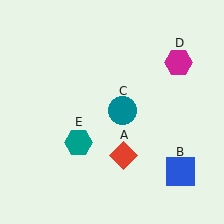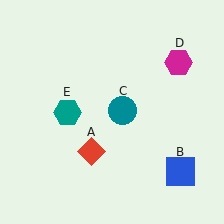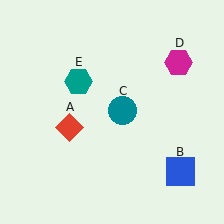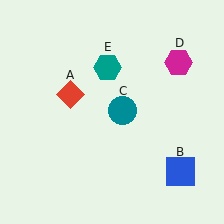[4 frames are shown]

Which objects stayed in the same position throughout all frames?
Blue square (object B) and teal circle (object C) and magenta hexagon (object D) remained stationary.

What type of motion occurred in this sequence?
The red diamond (object A), teal hexagon (object E) rotated clockwise around the center of the scene.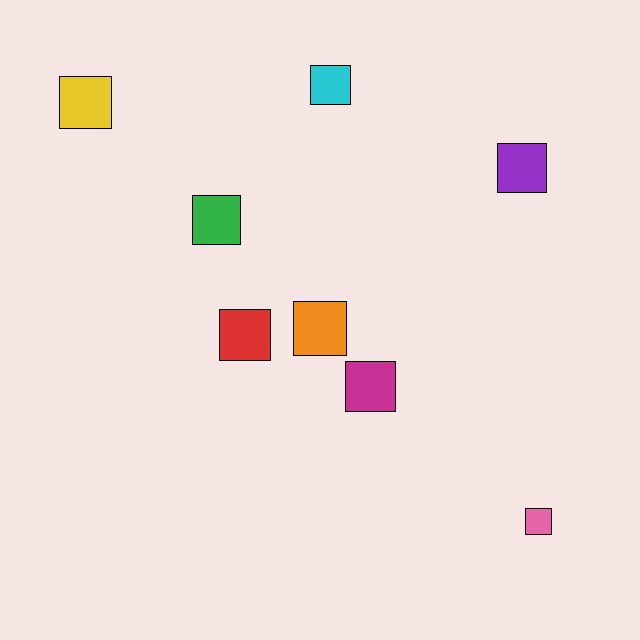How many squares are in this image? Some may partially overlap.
There are 8 squares.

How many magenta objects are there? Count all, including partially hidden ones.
There is 1 magenta object.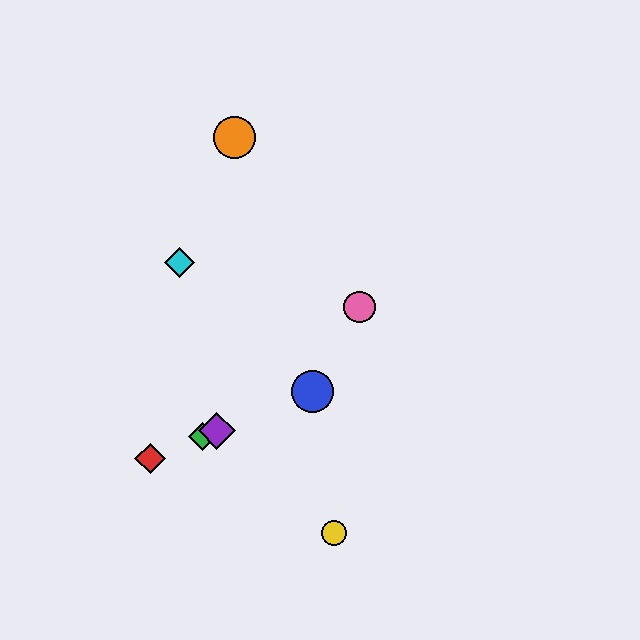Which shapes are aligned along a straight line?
The red diamond, the blue circle, the green diamond, the purple diamond are aligned along a straight line.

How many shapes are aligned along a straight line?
4 shapes (the red diamond, the blue circle, the green diamond, the purple diamond) are aligned along a straight line.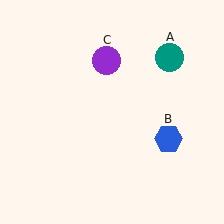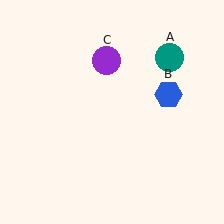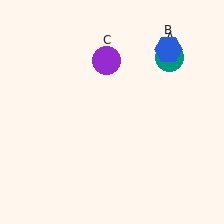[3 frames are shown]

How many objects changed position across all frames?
1 object changed position: blue hexagon (object B).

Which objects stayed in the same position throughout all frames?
Teal circle (object A) and purple circle (object C) remained stationary.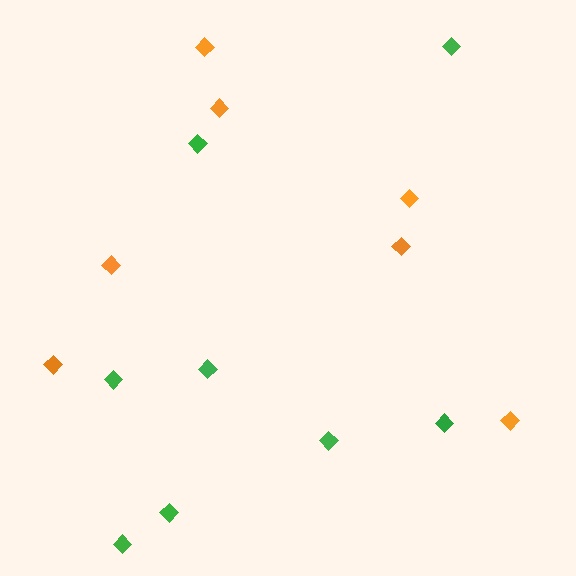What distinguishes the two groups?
There are 2 groups: one group of green diamonds (8) and one group of orange diamonds (7).